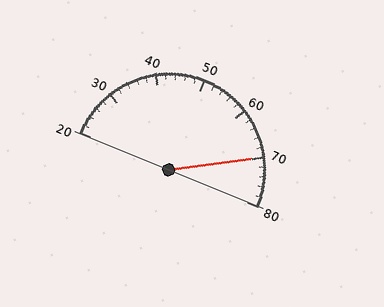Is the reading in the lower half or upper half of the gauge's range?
The reading is in the upper half of the range (20 to 80).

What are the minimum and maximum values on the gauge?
The gauge ranges from 20 to 80.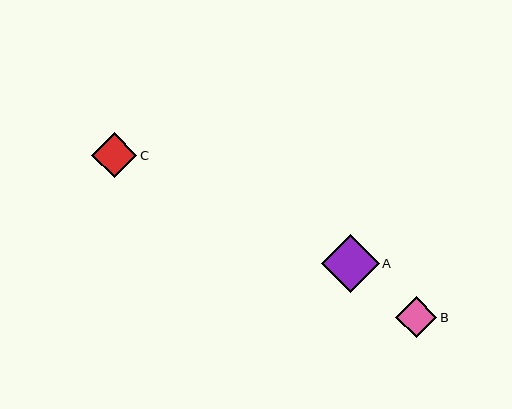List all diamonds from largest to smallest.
From largest to smallest: A, C, B.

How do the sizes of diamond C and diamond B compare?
Diamond C and diamond B are approximately the same size.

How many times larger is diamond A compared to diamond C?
Diamond A is approximately 1.3 times the size of diamond C.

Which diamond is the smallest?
Diamond B is the smallest with a size of approximately 41 pixels.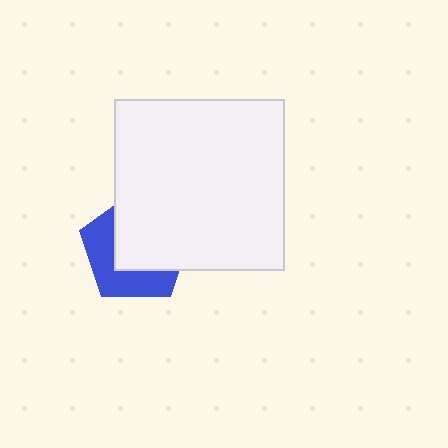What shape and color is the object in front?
The object in front is a white square.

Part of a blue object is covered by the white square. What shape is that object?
It is a pentagon.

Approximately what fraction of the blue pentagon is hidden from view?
Roughly 58% of the blue pentagon is hidden behind the white square.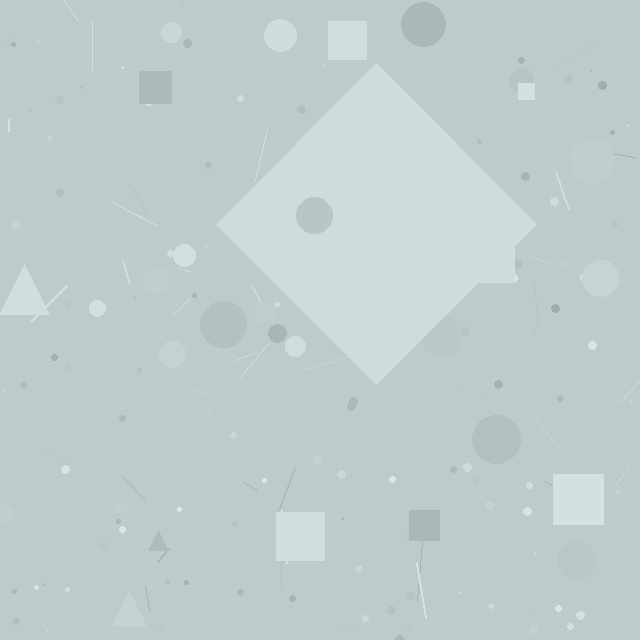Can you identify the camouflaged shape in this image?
The camouflaged shape is a diamond.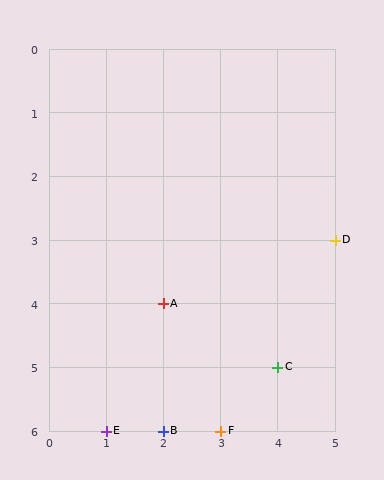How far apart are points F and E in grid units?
Points F and E are 2 columns apart.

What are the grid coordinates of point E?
Point E is at grid coordinates (1, 6).